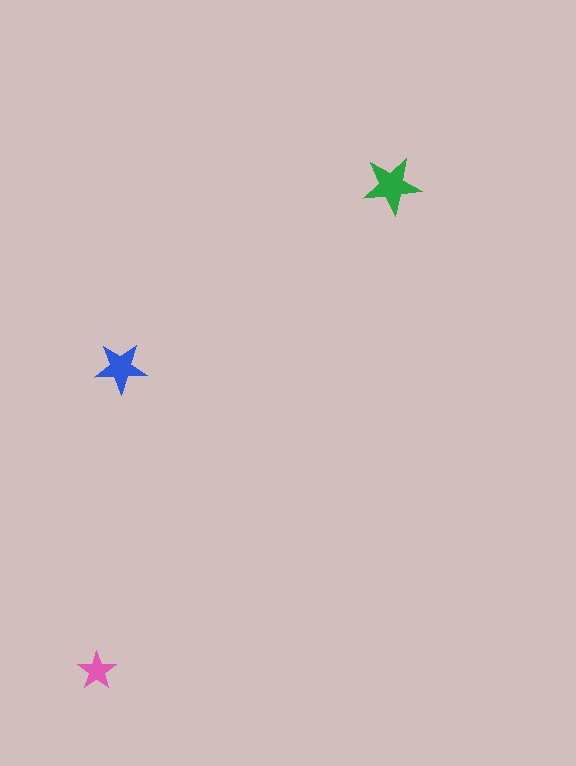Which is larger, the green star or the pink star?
The green one.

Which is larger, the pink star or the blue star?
The blue one.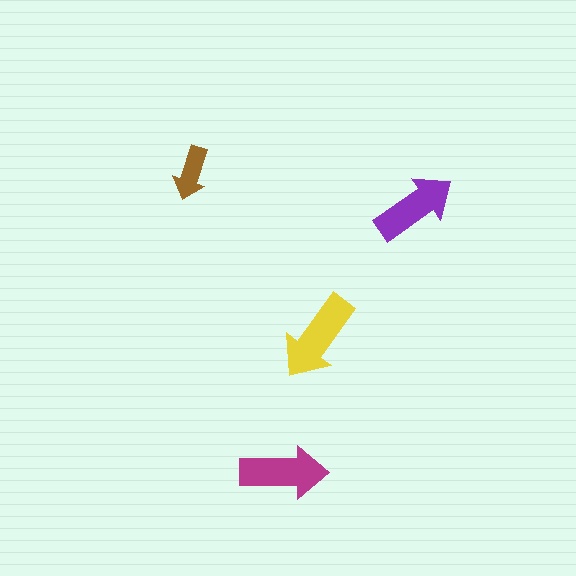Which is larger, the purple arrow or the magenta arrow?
The magenta one.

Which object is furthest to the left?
The brown arrow is leftmost.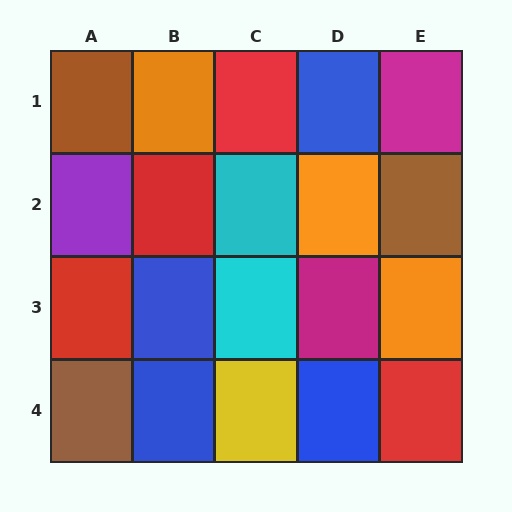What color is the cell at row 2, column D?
Orange.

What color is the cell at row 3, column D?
Magenta.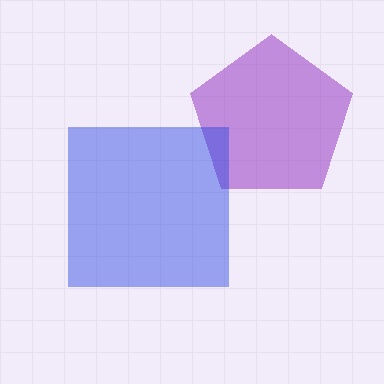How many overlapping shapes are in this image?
There are 2 overlapping shapes in the image.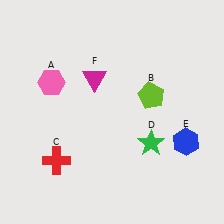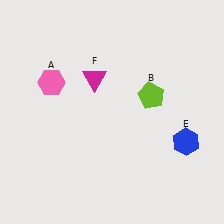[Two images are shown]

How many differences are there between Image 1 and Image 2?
There are 2 differences between the two images.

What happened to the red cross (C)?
The red cross (C) was removed in Image 2. It was in the bottom-left area of Image 1.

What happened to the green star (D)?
The green star (D) was removed in Image 2. It was in the bottom-right area of Image 1.